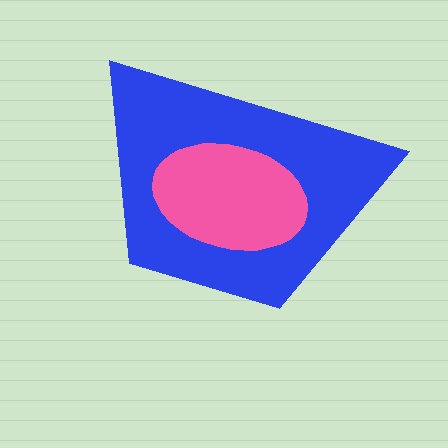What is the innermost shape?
The pink ellipse.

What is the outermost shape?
The blue trapezoid.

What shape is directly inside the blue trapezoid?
The pink ellipse.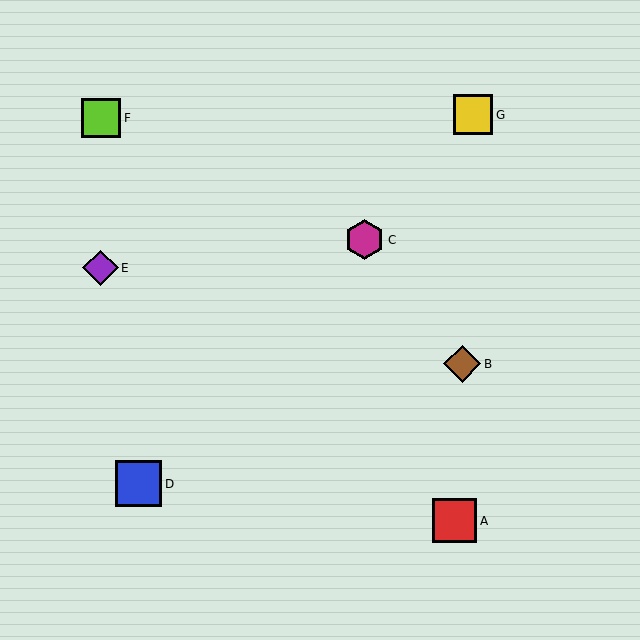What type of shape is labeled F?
Shape F is a lime square.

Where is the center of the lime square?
The center of the lime square is at (101, 118).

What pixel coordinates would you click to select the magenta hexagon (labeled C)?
Click at (365, 240) to select the magenta hexagon C.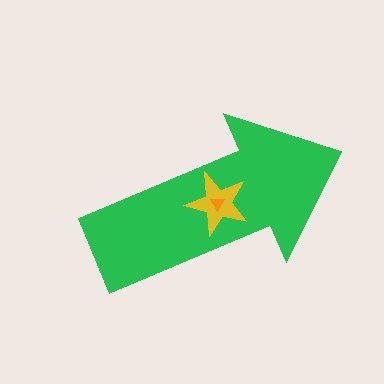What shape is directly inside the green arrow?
The yellow star.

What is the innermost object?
The orange triangle.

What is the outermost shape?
The green arrow.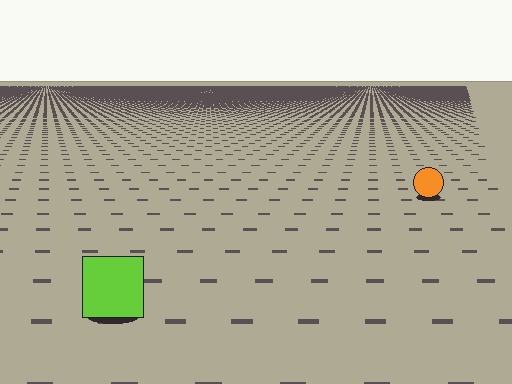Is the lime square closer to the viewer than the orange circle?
Yes. The lime square is closer — you can tell from the texture gradient: the ground texture is coarser near it.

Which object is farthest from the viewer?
The orange circle is farthest from the viewer. It appears smaller and the ground texture around it is denser.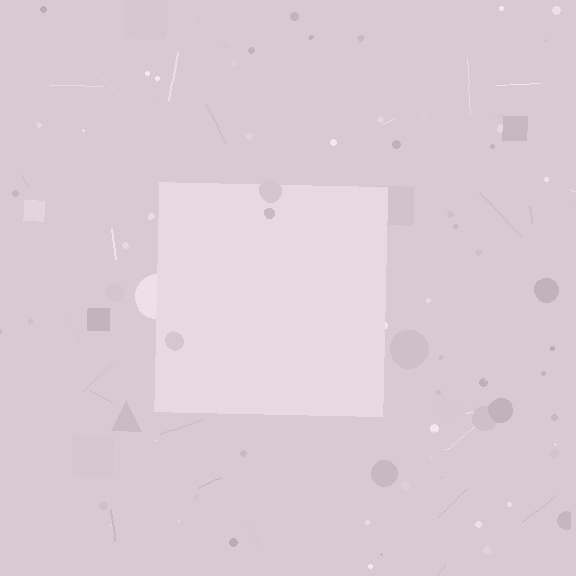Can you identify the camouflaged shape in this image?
The camouflaged shape is a square.